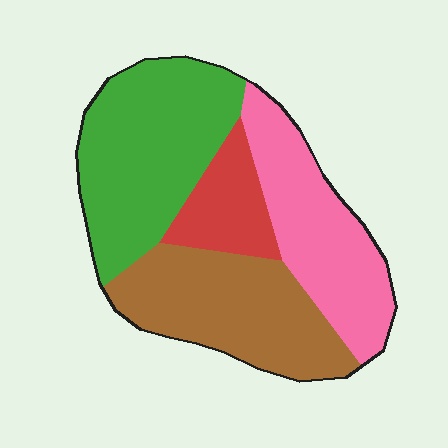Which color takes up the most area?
Green, at roughly 35%.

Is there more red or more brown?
Brown.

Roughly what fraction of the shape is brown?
Brown covers around 30% of the shape.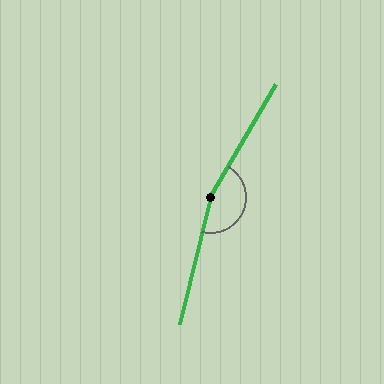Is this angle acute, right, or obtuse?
It is obtuse.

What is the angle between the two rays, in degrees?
Approximately 163 degrees.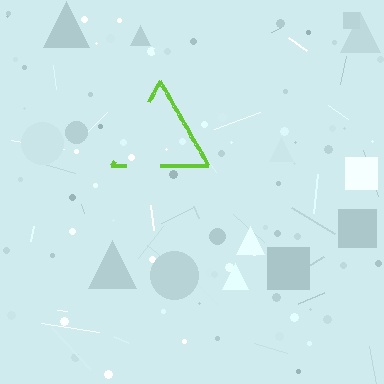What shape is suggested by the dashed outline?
The dashed outline suggests a triangle.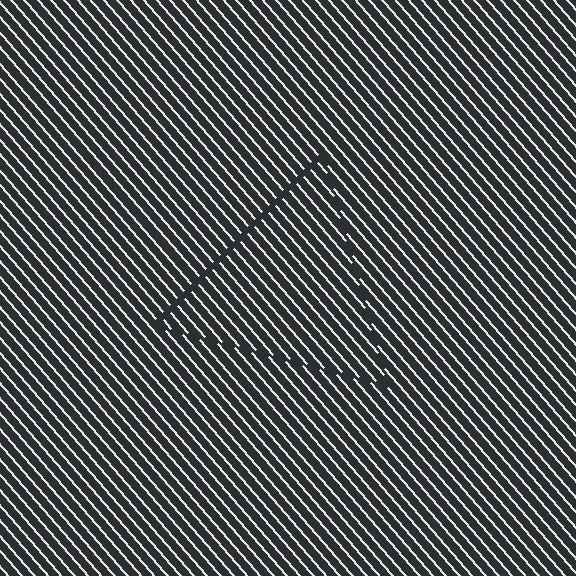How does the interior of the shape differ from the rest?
The interior of the shape contains the same grating, shifted by half a period — the contour is defined by the phase discontinuity where line-ends from the inner and outer gratings abut.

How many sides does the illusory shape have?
3 sides — the line-ends trace a triangle.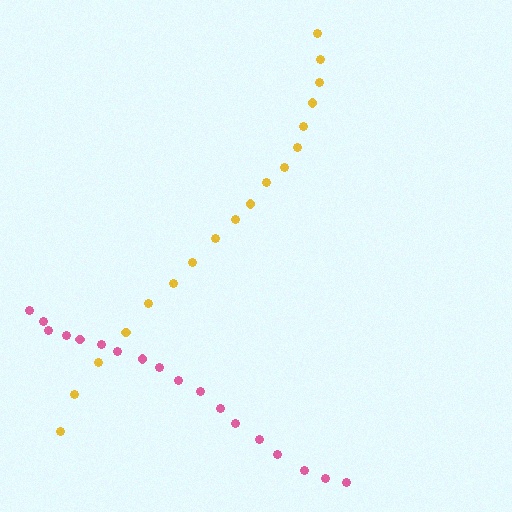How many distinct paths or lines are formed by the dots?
There are 2 distinct paths.